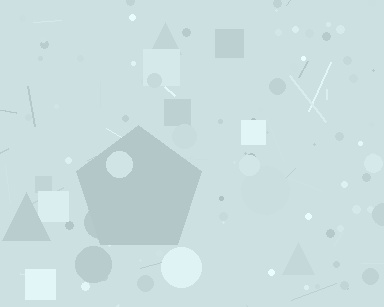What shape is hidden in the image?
A pentagon is hidden in the image.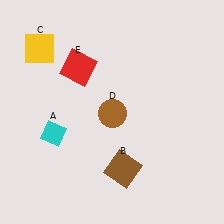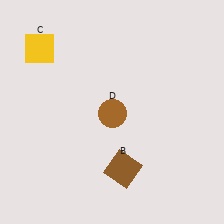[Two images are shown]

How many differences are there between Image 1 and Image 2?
There are 2 differences between the two images.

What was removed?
The red square (E), the cyan diamond (A) were removed in Image 2.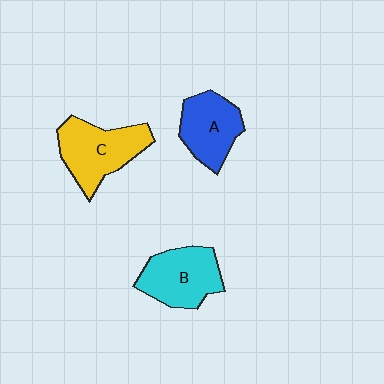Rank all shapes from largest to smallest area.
From largest to smallest: C (yellow), B (cyan), A (blue).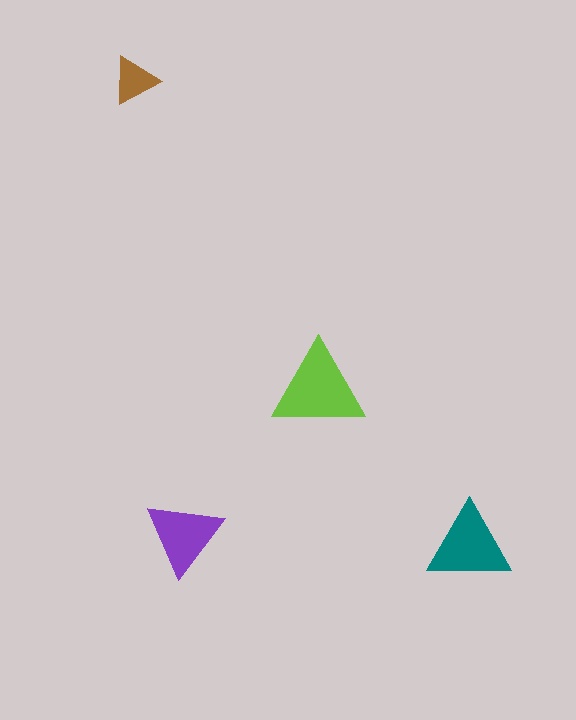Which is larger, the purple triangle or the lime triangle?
The lime one.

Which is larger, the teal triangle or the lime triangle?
The lime one.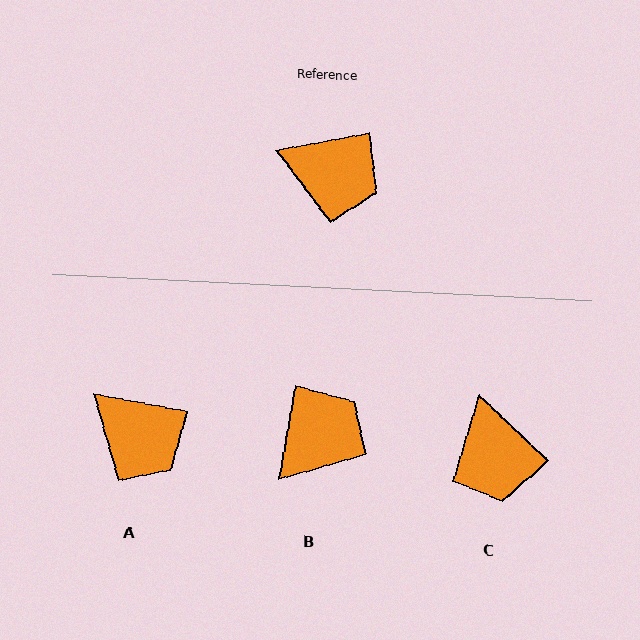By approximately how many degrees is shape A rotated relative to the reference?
Approximately 21 degrees clockwise.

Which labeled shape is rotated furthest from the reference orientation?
B, about 69 degrees away.